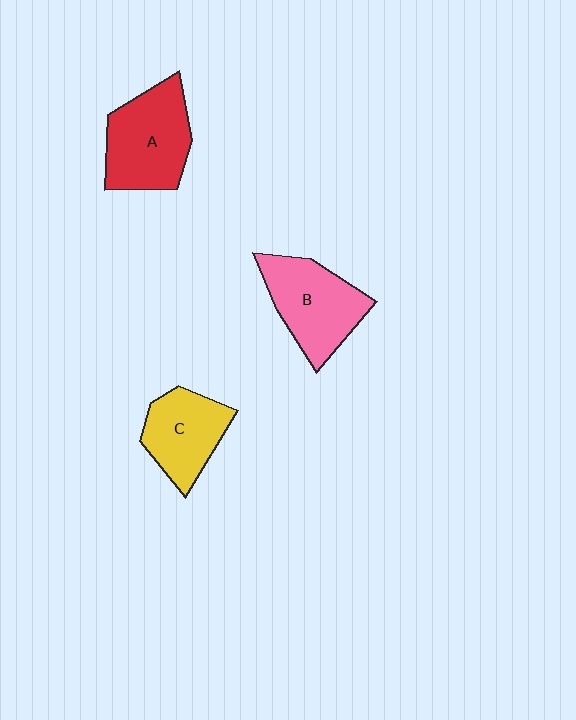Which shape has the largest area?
Shape A (red).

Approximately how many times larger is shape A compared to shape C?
Approximately 1.3 times.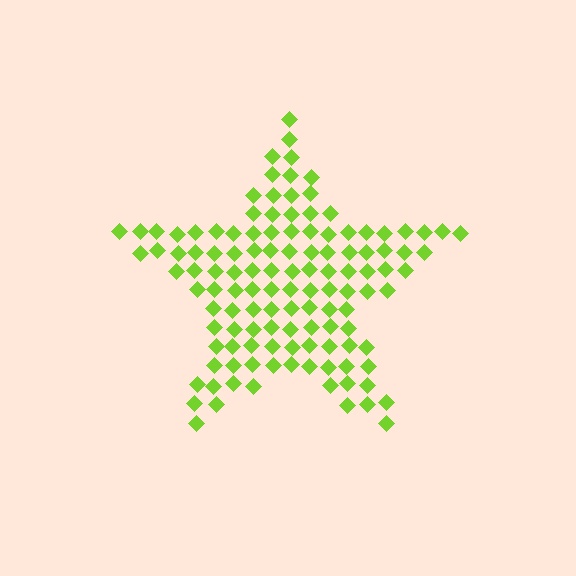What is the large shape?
The large shape is a star.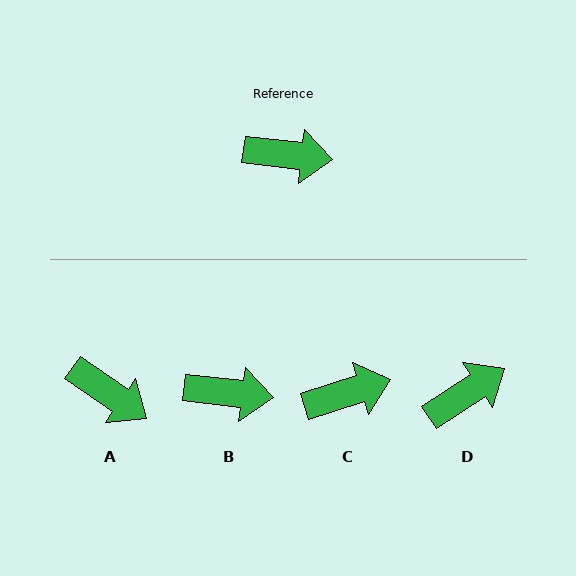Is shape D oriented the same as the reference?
No, it is off by about 40 degrees.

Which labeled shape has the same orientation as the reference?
B.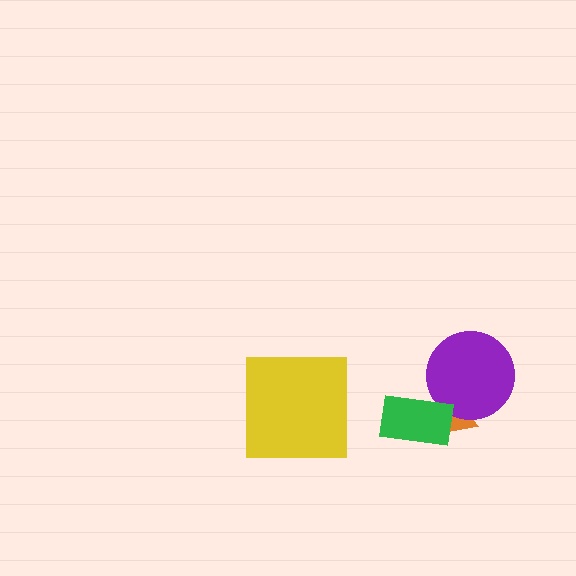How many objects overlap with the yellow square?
0 objects overlap with the yellow square.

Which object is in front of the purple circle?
The green rectangle is in front of the purple circle.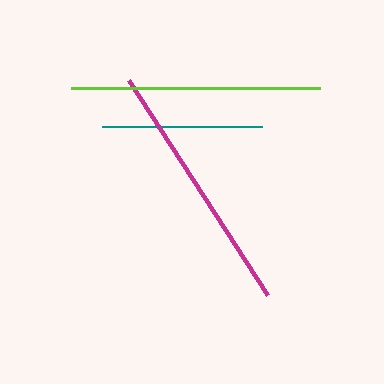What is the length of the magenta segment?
The magenta segment is approximately 256 pixels long.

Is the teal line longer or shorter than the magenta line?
The magenta line is longer than the teal line.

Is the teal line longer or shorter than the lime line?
The lime line is longer than the teal line.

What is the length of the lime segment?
The lime segment is approximately 249 pixels long.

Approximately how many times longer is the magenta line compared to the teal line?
The magenta line is approximately 1.6 times the length of the teal line.